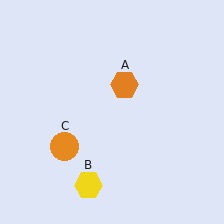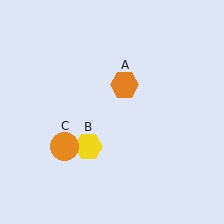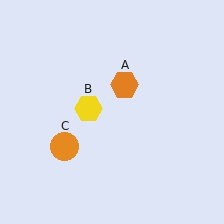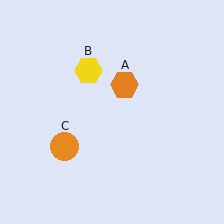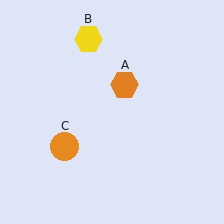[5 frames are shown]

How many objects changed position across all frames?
1 object changed position: yellow hexagon (object B).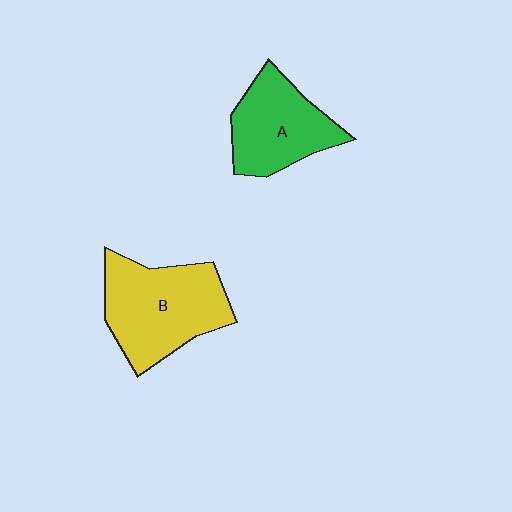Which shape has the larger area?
Shape B (yellow).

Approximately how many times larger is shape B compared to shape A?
Approximately 1.3 times.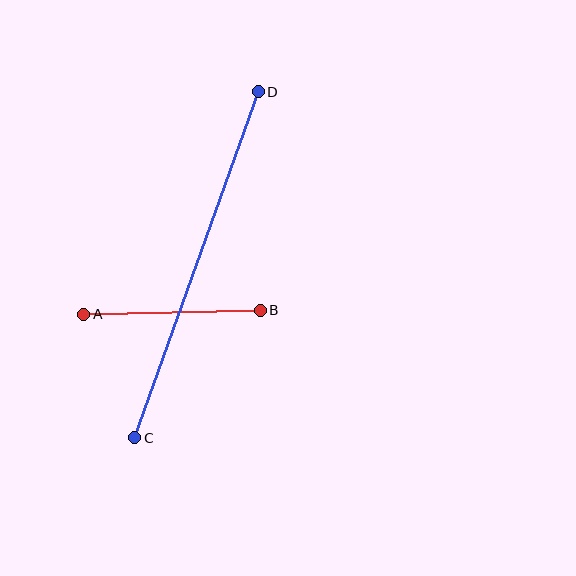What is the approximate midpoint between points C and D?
The midpoint is at approximately (196, 265) pixels.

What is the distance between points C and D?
The distance is approximately 368 pixels.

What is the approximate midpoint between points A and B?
The midpoint is at approximately (172, 312) pixels.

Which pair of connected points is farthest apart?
Points C and D are farthest apart.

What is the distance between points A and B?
The distance is approximately 177 pixels.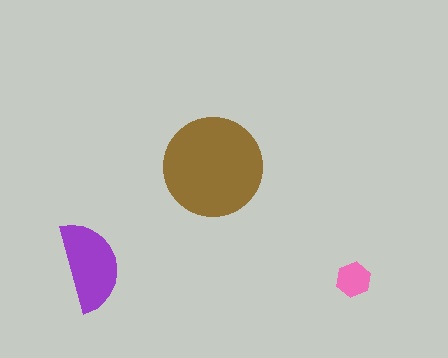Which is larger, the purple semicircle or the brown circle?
The brown circle.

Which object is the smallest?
The pink hexagon.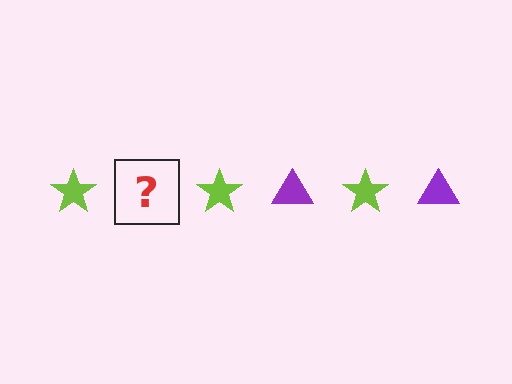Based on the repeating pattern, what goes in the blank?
The blank should be a purple triangle.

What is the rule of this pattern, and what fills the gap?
The rule is that the pattern alternates between lime star and purple triangle. The gap should be filled with a purple triangle.